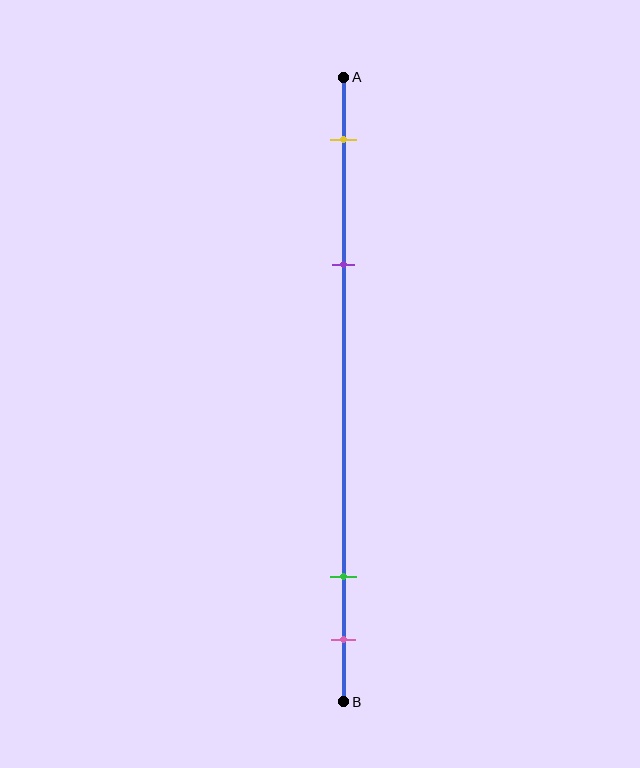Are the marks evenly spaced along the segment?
No, the marks are not evenly spaced.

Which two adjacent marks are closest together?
The green and pink marks are the closest adjacent pair.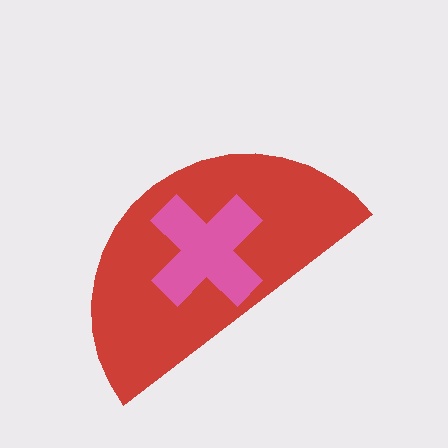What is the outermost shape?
The red semicircle.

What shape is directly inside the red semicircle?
The pink cross.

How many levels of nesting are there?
2.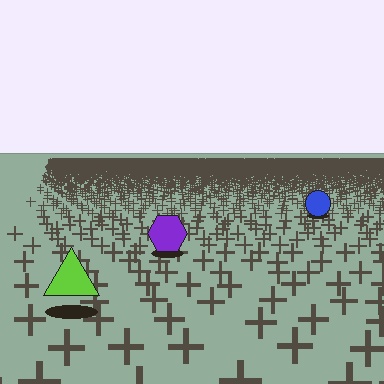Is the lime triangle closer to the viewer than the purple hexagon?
Yes. The lime triangle is closer — you can tell from the texture gradient: the ground texture is coarser near it.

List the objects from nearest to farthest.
From nearest to farthest: the lime triangle, the purple hexagon, the blue circle.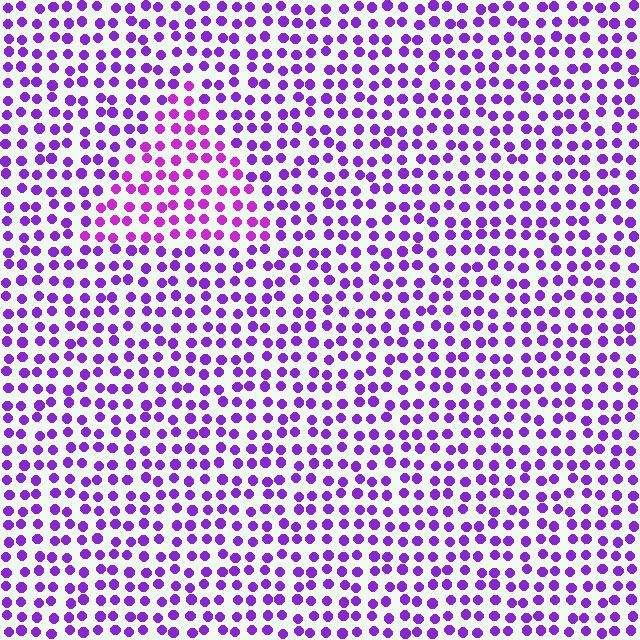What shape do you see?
I see a triangle.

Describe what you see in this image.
The image is filled with small purple elements in a uniform arrangement. A triangle-shaped region is visible where the elements are tinted to a slightly different hue, forming a subtle color boundary.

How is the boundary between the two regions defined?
The boundary is defined purely by a slight shift in hue (about 24 degrees). Spacing, size, and orientation are identical on both sides.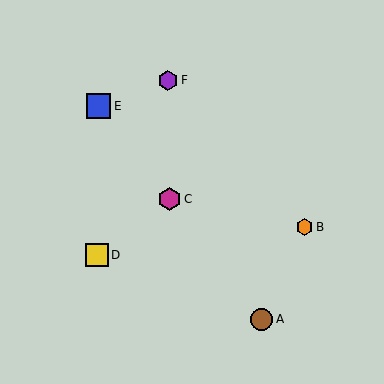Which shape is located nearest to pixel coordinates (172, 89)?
The purple hexagon (labeled F) at (168, 80) is nearest to that location.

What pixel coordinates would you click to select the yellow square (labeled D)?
Click at (97, 255) to select the yellow square D.